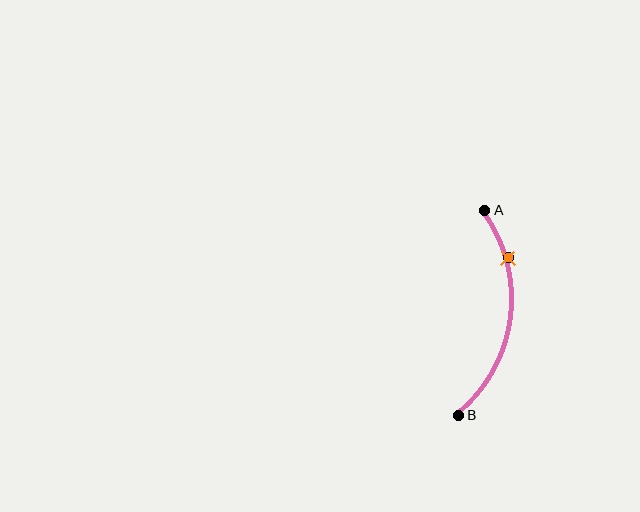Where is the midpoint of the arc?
The arc midpoint is the point on the curve farthest from the straight line joining A and B. It sits to the right of that line.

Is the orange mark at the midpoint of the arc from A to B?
No. The orange mark lies on the arc but is closer to endpoint A. The arc midpoint would be at the point on the curve equidistant along the arc from both A and B.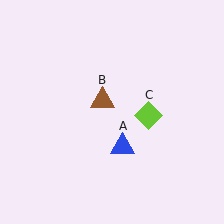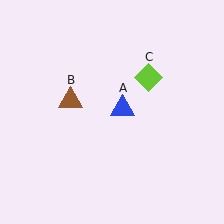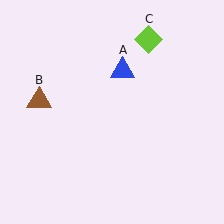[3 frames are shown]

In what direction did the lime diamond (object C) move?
The lime diamond (object C) moved up.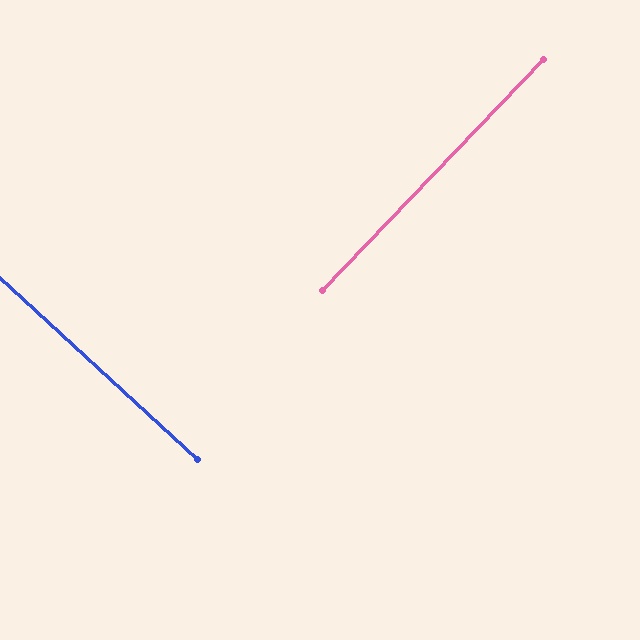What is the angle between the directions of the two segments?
Approximately 89 degrees.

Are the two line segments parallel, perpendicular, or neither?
Perpendicular — they meet at approximately 89°.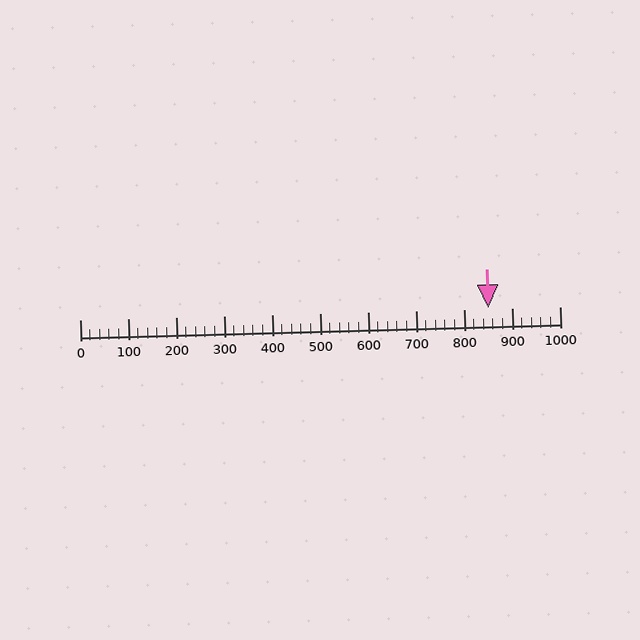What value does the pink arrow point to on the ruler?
The pink arrow points to approximately 852.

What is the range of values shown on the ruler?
The ruler shows values from 0 to 1000.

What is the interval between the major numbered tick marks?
The major tick marks are spaced 100 units apart.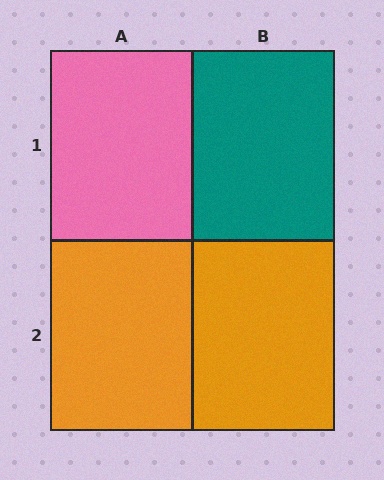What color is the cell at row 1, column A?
Pink.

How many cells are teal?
1 cell is teal.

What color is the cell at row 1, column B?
Teal.